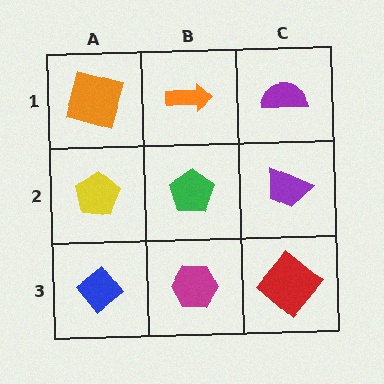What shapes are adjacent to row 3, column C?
A purple trapezoid (row 2, column C), a magenta hexagon (row 3, column B).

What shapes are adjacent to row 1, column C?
A purple trapezoid (row 2, column C), an orange arrow (row 1, column B).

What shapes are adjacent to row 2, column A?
An orange square (row 1, column A), a blue diamond (row 3, column A), a green pentagon (row 2, column B).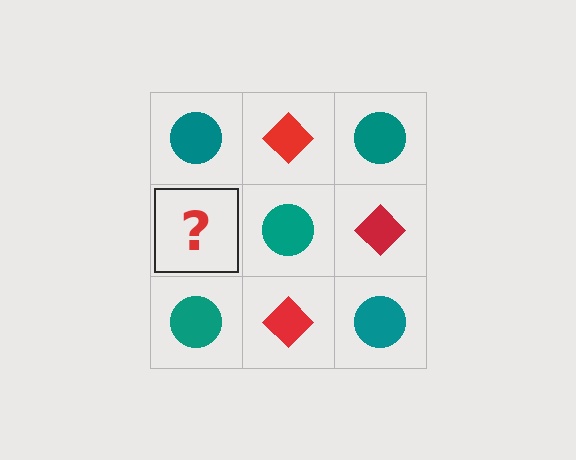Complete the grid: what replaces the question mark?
The question mark should be replaced with a red diamond.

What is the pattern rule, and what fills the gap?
The rule is that it alternates teal circle and red diamond in a checkerboard pattern. The gap should be filled with a red diamond.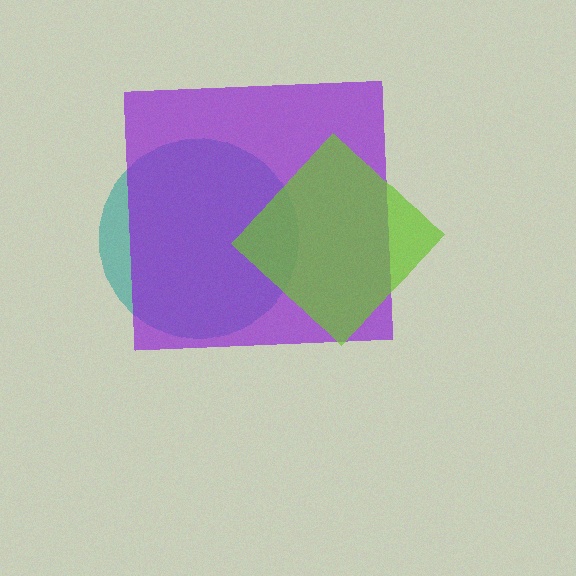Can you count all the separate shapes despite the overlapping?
Yes, there are 3 separate shapes.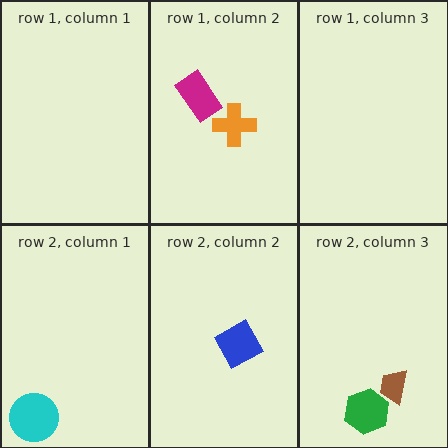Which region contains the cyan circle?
The row 2, column 1 region.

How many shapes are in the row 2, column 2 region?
1.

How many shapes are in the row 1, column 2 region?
2.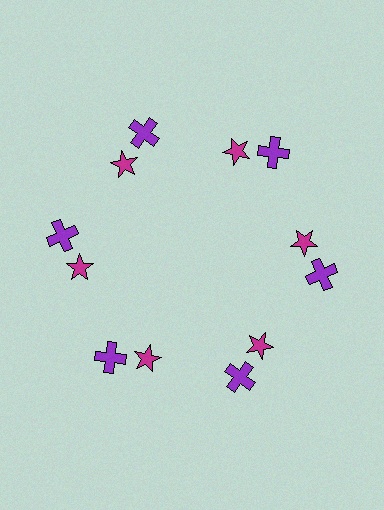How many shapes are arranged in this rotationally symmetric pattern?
There are 12 shapes, arranged in 6 groups of 2.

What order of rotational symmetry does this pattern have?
This pattern has 6-fold rotational symmetry.